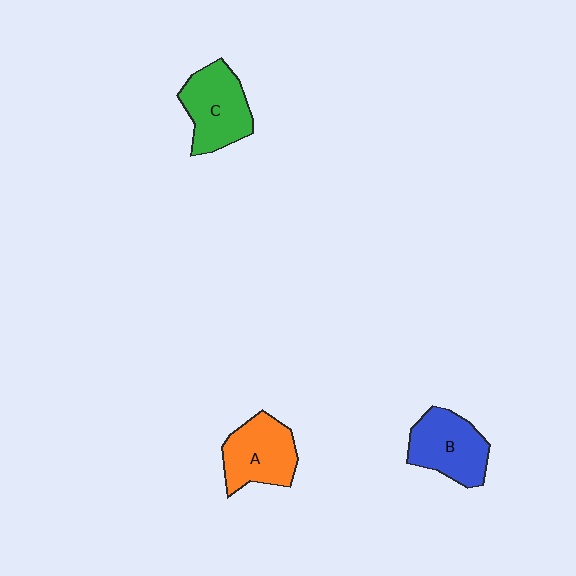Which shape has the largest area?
Shape C (green).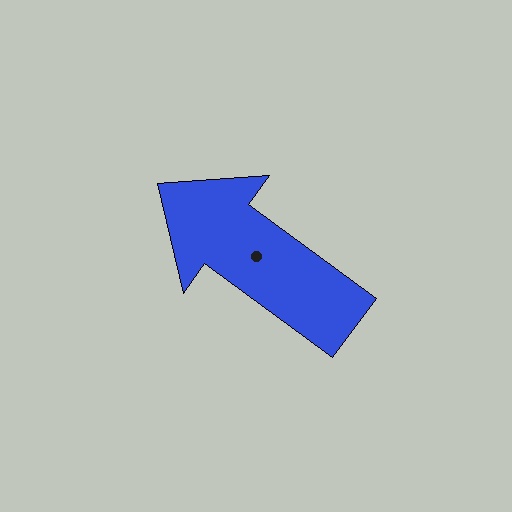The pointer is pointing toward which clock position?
Roughly 10 o'clock.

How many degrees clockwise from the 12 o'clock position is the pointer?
Approximately 306 degrees.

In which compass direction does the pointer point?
Northwest.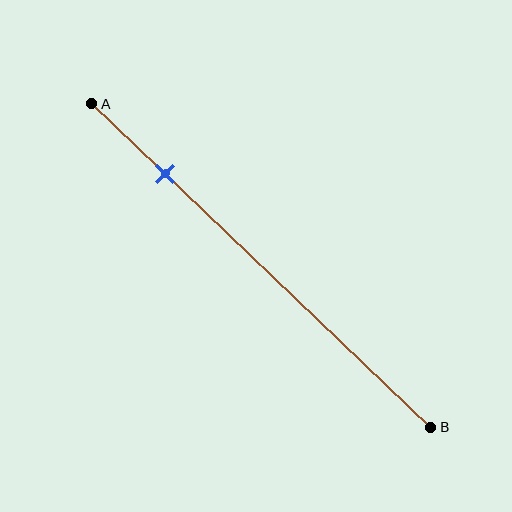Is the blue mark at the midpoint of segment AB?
No, the mark is at about 20% from A, not at the 50% midpoint.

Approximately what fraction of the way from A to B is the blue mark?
The blue mark is approximately 20% of the way from A to B.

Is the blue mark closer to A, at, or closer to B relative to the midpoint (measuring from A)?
The blue mark is closer to point A than the midpoint of segment AB.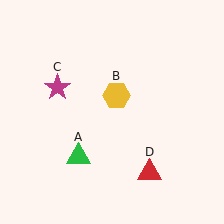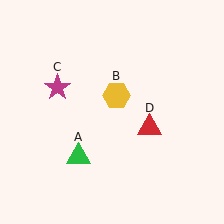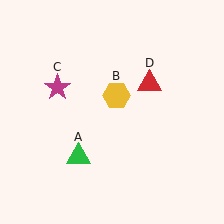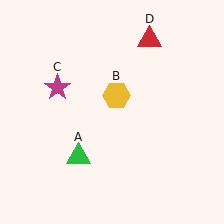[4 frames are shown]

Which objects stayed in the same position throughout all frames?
Green triangle (object A) and yellow hexagon (object B) and magenta star (object C) remained stationary.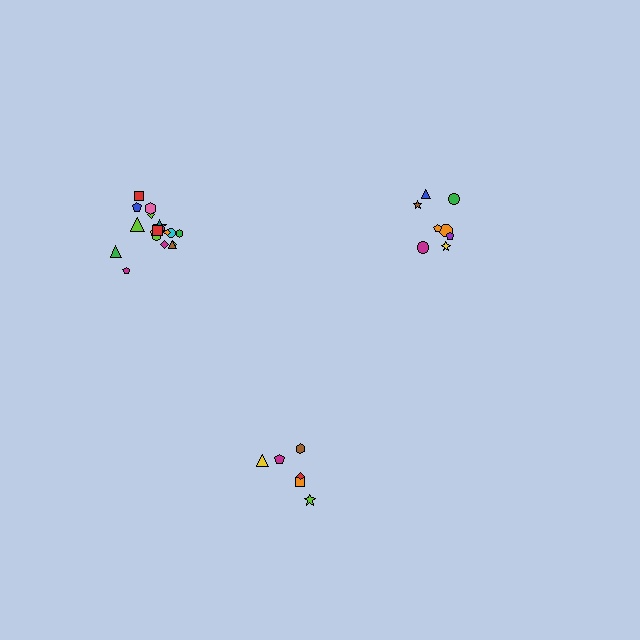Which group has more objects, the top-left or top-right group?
The top-left group.